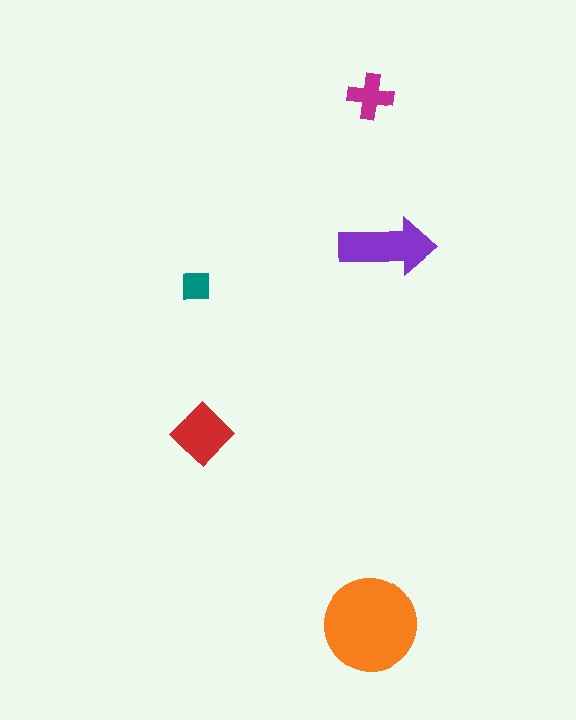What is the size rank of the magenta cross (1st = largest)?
4th.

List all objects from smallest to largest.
The teal square, the magenta cross, the red diamond, the purple arrow, the orange circle.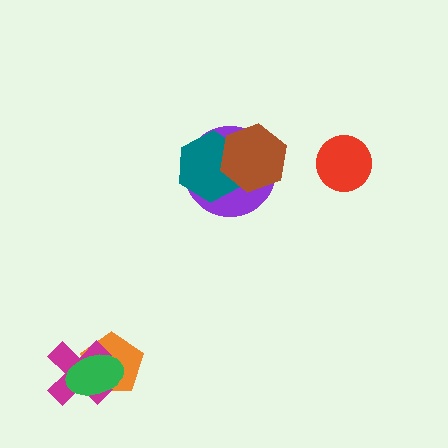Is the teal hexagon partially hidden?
Yes, it is partially covered by another shape.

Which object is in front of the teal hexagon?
The brown hexagon is in front of the teal hexagon.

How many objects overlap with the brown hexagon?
2 objects overlap with the brown hexagon.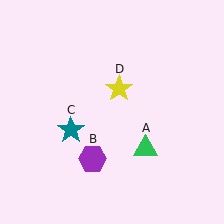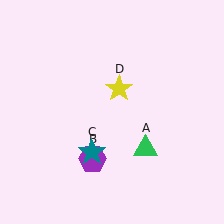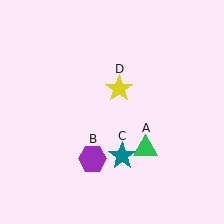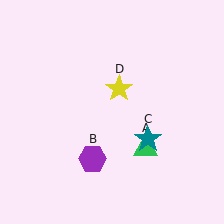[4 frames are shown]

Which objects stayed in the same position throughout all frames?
Green triangle (object A) and purple hexagon (object B) and yellow star (object D) remained stationary.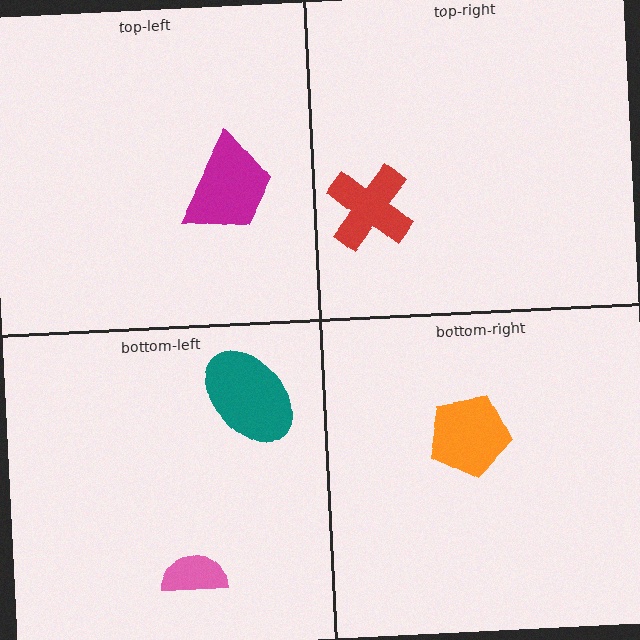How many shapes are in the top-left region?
1.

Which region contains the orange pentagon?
The bottom-right region.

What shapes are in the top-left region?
The magenta trapezoid.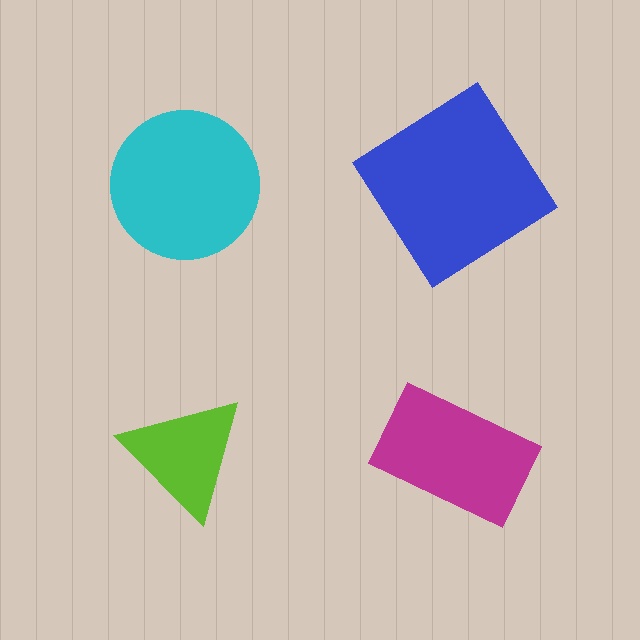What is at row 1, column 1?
A cyan circle.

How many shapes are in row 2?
2 shapes.